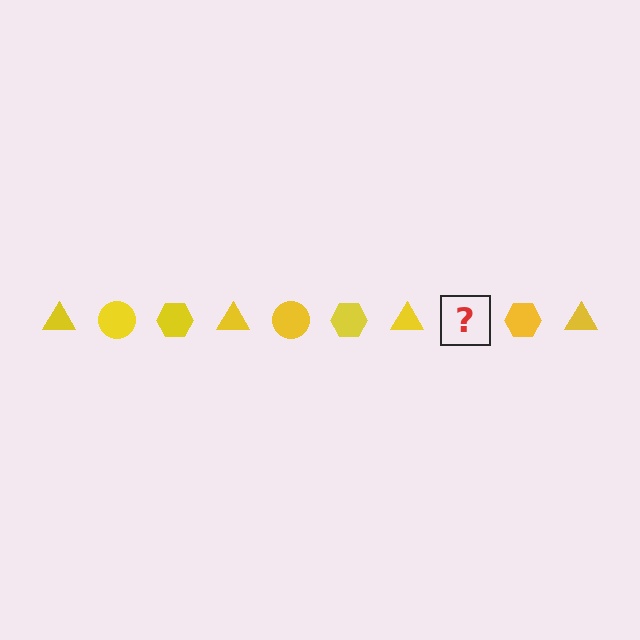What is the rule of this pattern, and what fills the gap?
The rule is that the pattern cycles through triangle, circle, hexagon shapes in yellow. The gap should be filled with a yellow circle.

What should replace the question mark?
The question mark should be replaced with a yellow circle.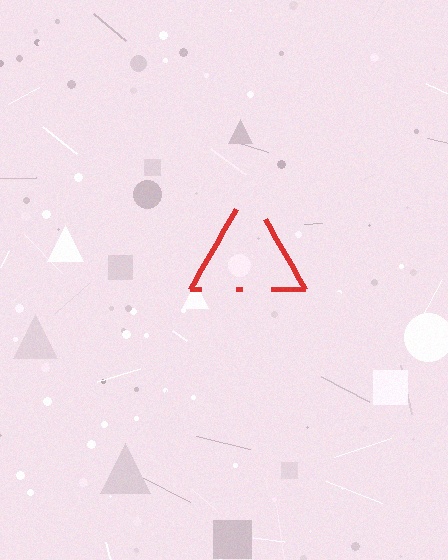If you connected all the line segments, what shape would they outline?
They would outline a triangle.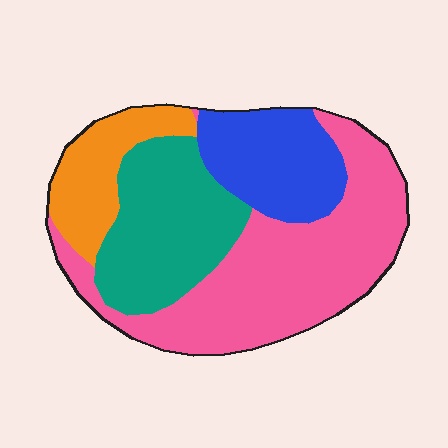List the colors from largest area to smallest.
From largest to smallest: pink, teal, blue, orange.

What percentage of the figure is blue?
Blue takes up about one sixth (1/6) of the figure.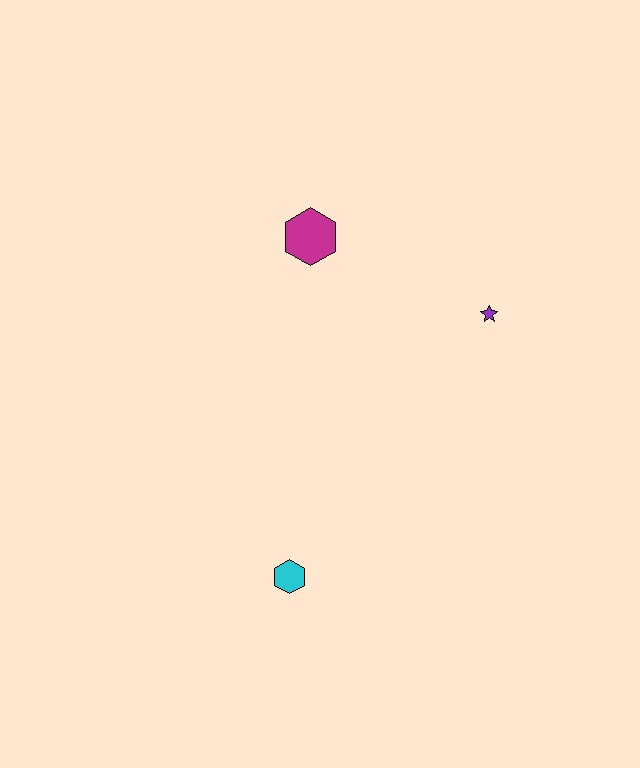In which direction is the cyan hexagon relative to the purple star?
The cyan hexagon is below the purple star.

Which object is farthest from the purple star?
The cyan hexagon is farthest from the purple star.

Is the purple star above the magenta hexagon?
No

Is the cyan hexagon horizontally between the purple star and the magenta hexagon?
No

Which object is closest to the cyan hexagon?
The purple star is closest to the cyan hexagon.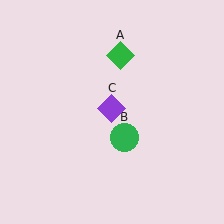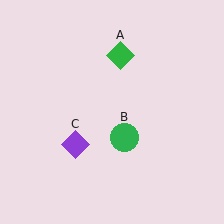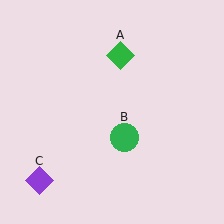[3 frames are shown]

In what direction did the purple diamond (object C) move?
The purple diamond (object C) moved down and to the left.